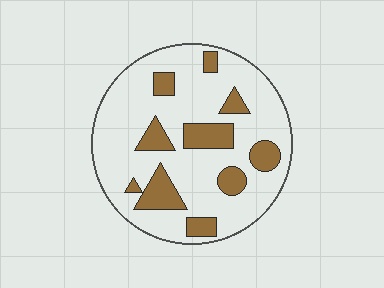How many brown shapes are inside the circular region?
10.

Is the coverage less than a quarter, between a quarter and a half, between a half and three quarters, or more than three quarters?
Less than a quarter.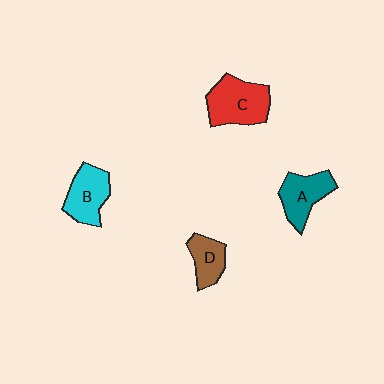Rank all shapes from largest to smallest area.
From largest to smallest: C (red), B (cyan), A (teal), D (brown).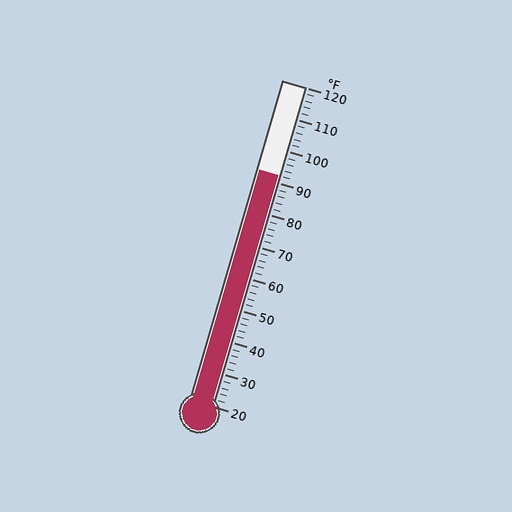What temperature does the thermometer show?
The thermometer shows approximately 92°F.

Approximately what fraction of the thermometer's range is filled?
The thermometer is filled to approximately 70% of its range.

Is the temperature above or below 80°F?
The temperature is above 80°F.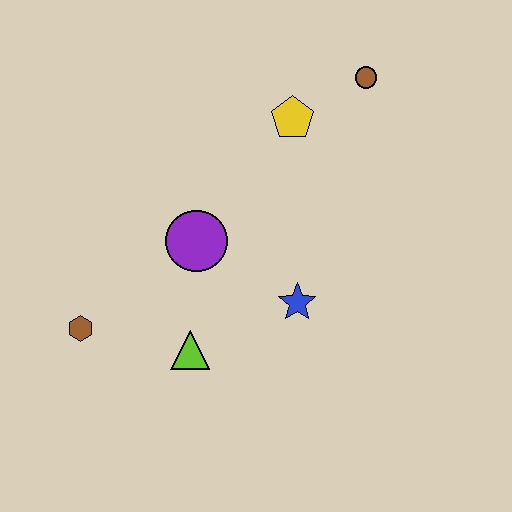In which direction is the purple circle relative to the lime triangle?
The purple circle is above the lime triangle.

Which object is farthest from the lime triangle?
The brown circle is farthest from the lime triangle.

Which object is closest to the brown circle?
The yellow pentagon is closest to the brown circle.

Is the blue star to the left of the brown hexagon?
No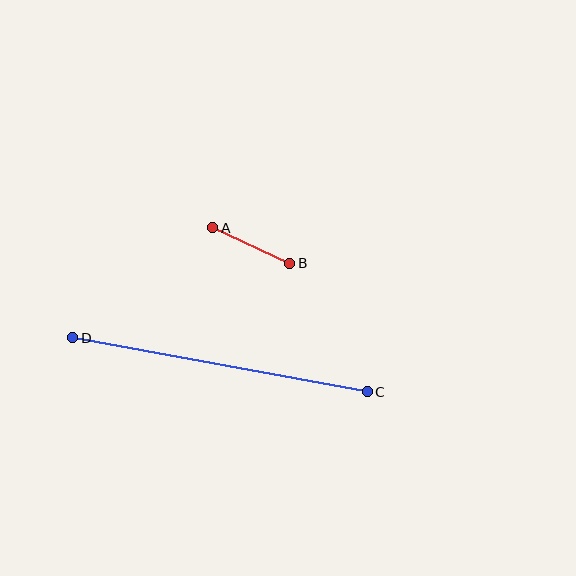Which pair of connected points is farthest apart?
Points C and D are farthest apart.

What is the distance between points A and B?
The distance is approximately 85 pixels.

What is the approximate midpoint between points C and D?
The midpoint is at approximately (220, 365) pixels.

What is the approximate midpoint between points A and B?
The midpoint is at approximately (251, 246) pixels.